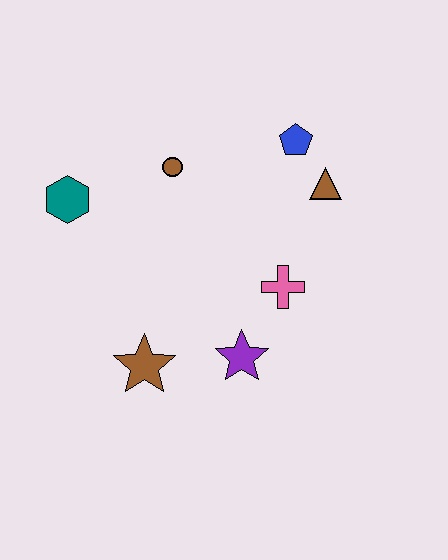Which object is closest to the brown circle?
The teal hexagon is closest to the brown circle.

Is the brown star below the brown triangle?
Yes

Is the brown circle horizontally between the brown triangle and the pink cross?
No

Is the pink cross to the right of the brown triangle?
No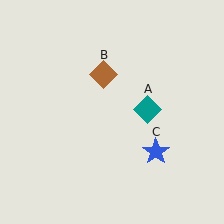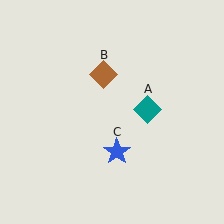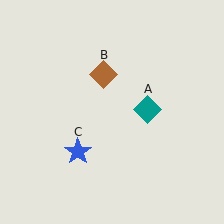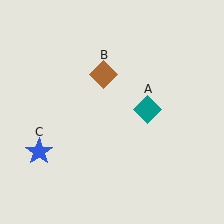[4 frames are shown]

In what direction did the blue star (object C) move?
The blue star (object C) moved left.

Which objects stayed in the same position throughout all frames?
Teal diamond (object A) and brown diamond (object B) remained stationary.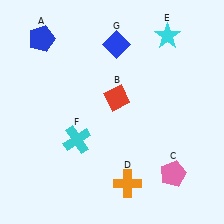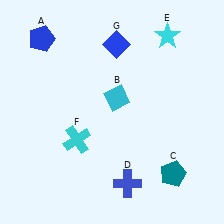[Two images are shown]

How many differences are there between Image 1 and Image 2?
There are 3 differences between the two images.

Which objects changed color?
B changed from red to cyan. C changed from pink to teal. D changed from orange to blue.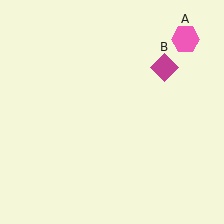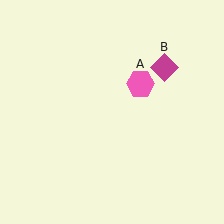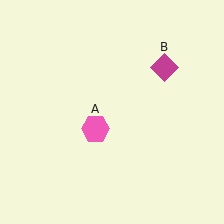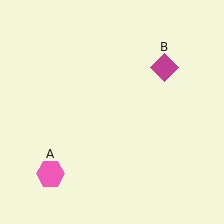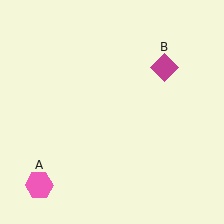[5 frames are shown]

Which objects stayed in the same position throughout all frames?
Magenta diamond (object B) remained stationary.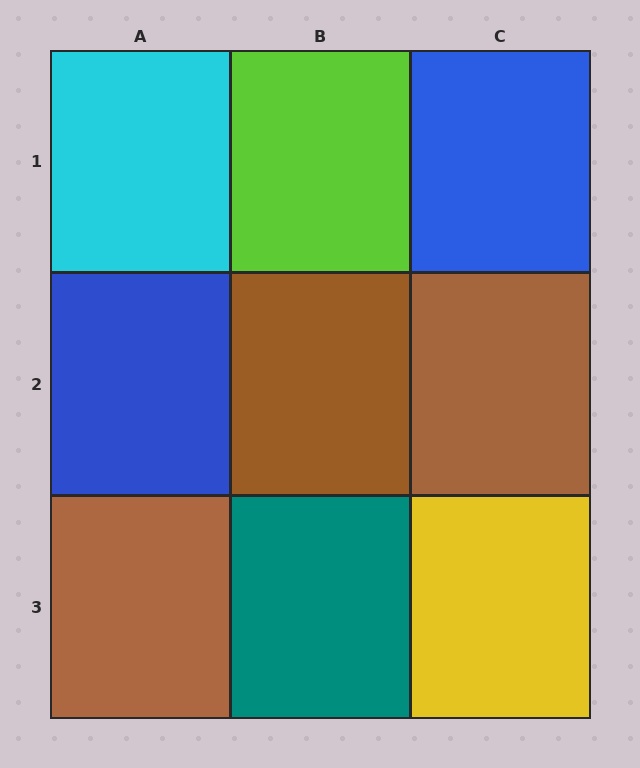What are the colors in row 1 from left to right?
Cyan, lime, blue.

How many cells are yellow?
1 cell is yellow.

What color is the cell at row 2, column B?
Brown.